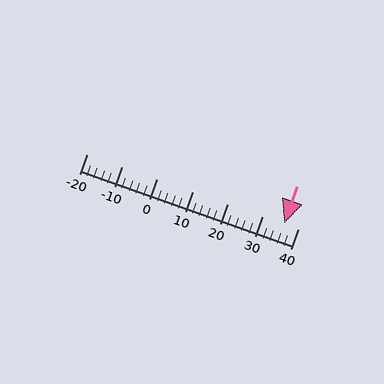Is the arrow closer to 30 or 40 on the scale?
The arrow is closer to 40.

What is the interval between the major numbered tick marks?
The major tick marks are spaced 10 units apart.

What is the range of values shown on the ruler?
The ruler shows values from -20 to 40.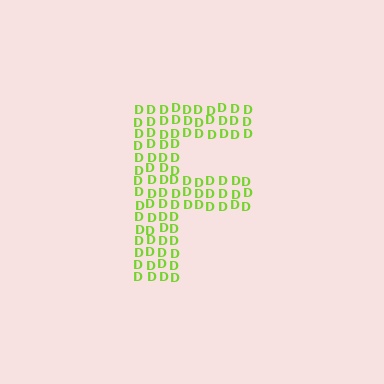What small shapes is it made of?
It is made of small letter D's.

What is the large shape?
The large shape is the letter F.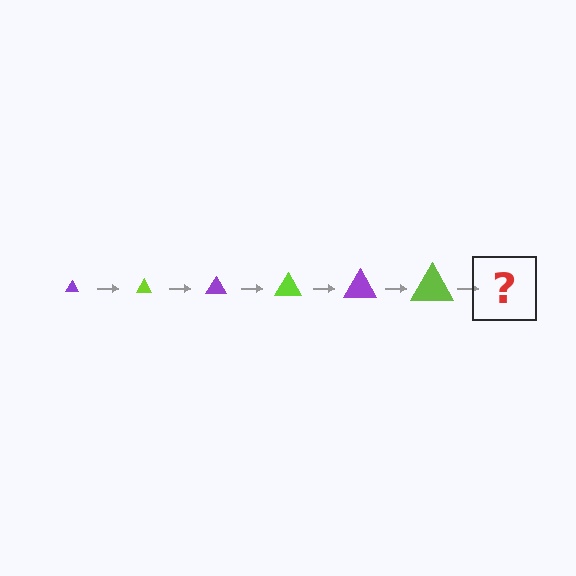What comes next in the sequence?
The next element should be a purple triangle, larger than the previous one.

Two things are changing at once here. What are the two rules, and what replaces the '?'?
The two rules are that the triangle grows larger each step and the color cycles through purple and lime. The '?' should be a purple triangle, larger than the previous one.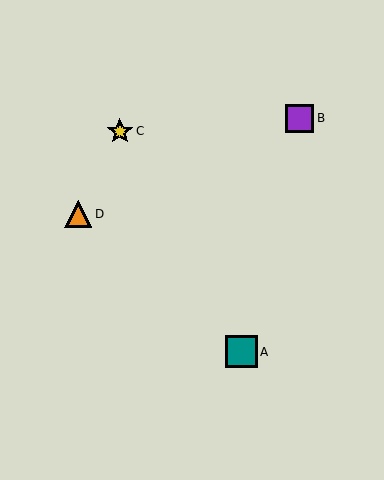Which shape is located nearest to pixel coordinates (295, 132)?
The purple square (labeled B) at (300, 118) is nearest to that location.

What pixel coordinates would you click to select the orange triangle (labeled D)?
Click at (78, 214) to select the orange triangle D.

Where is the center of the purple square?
The center of the purple square is at (300, 118).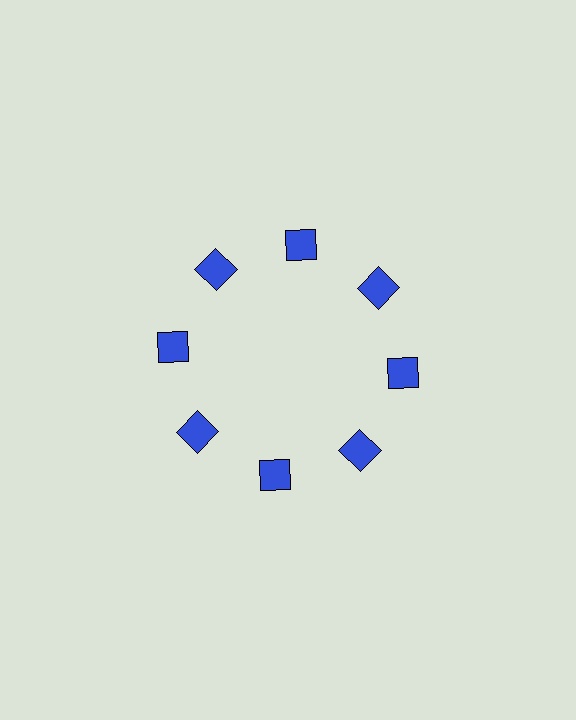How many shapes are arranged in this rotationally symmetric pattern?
There are 8 shapes, arranged in 8 groups of 1.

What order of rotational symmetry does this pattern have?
This pattern has 8-fold rotational symmetry.